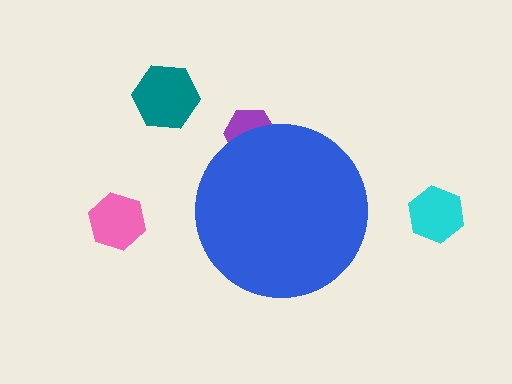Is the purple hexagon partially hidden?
Yes, the purple hexagon is partially hidden behind the blue circle.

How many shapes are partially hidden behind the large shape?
1 shape is partially hidden.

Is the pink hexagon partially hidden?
No, the pink hexagon is fully visible.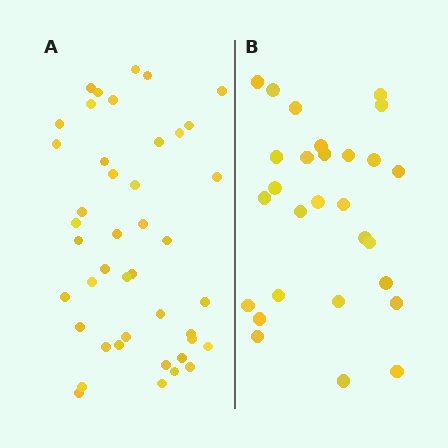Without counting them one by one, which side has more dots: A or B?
Region A (the left region) has more dots.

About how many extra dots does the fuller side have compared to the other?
Region A has approximately 15 more dots than region B.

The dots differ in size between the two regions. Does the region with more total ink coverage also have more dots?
No. Region B has more total ink coverage because its dots are larger, but region A actually contains more individual dots. Total area can be misleading — the number of items is what matters here.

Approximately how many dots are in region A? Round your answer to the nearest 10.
About 40 dots. (The exact count is 43, which rounds to 40.)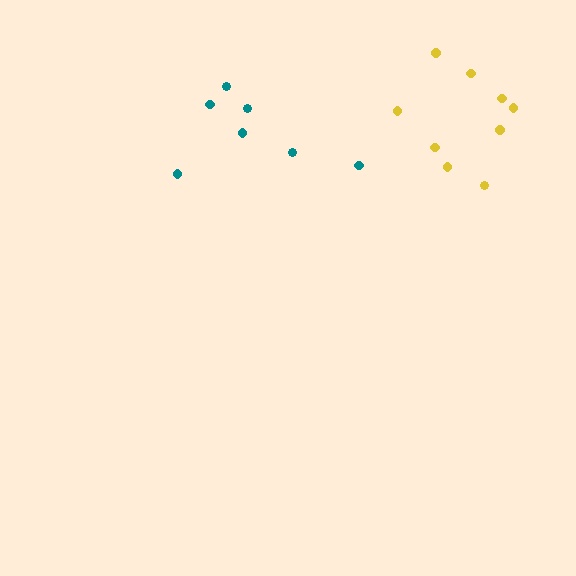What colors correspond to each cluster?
The clusters are colored: yellow, teal.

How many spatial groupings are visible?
There are 2 spatial groupings.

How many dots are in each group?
Group 1: 9 dots, Group 2: 7 dots (16 total).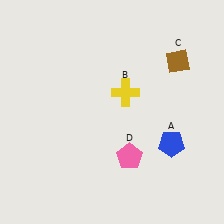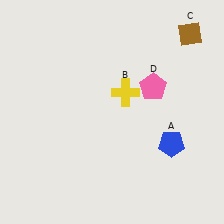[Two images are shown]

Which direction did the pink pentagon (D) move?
The pink pentagon (D) moved up.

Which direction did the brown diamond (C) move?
The brown diamond (C) moved up.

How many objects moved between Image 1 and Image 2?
2 objects moved between the two images.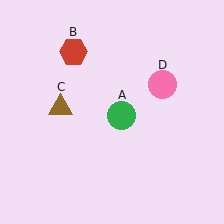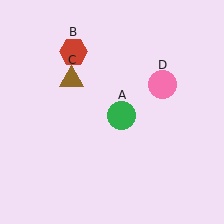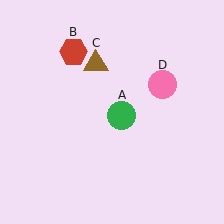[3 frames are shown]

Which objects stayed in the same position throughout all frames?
Green circle (object A) and red hexagon (object B) and pink circle (object D) remained stationary.